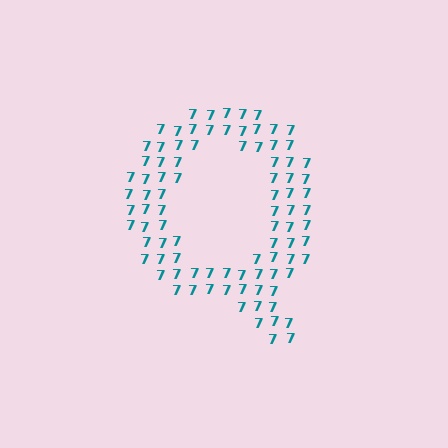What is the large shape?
The large shape is the letter Q.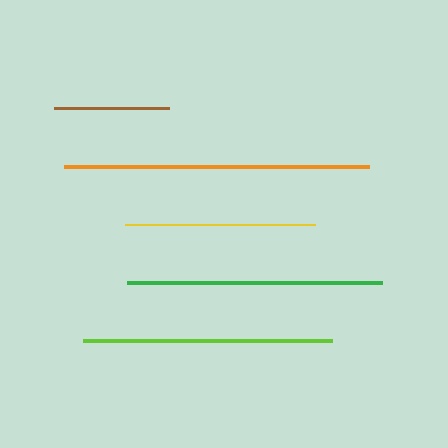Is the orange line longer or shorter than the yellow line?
The orange line is longer than the yellow line.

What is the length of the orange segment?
The orange segment is approximately 305 pixels long.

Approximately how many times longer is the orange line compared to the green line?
The orange line is approximately 1.2 times the length of the green line.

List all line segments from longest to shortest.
From longest to shortest: orange, green, lime, yellow, brown.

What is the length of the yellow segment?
The yellow segment is approximately 189 pixels long.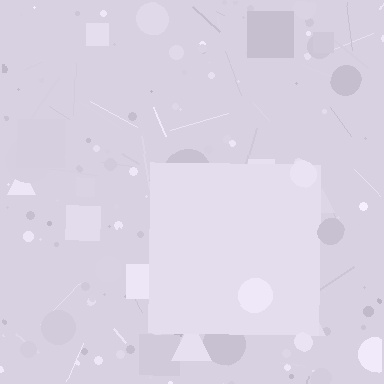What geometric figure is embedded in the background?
A square is embedded in the background.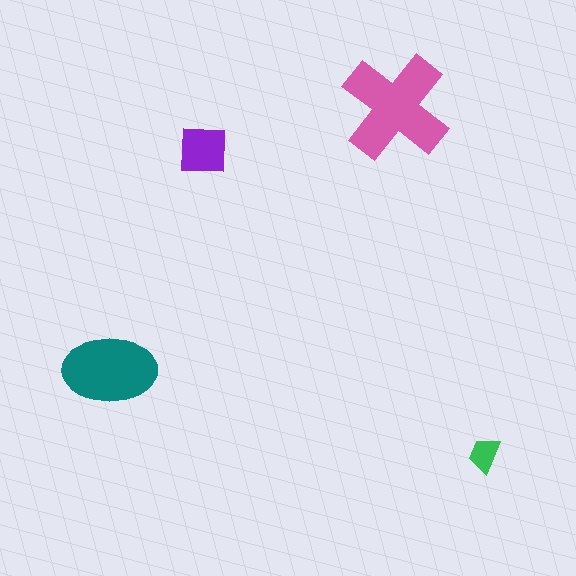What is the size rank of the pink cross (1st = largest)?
1st.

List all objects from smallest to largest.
The green trapezoid, the purple square, the teal ellipse, the pink cross.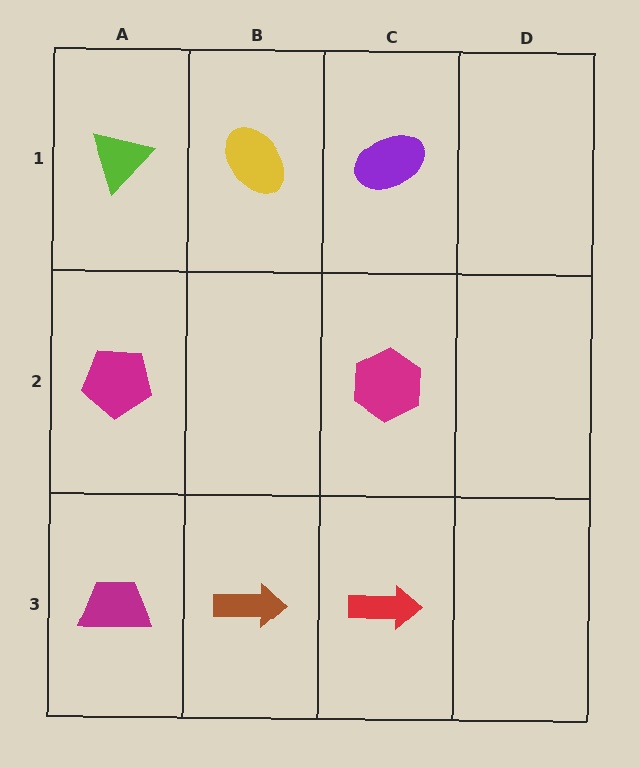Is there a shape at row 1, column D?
No, that cell is empty.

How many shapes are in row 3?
3 shapes.